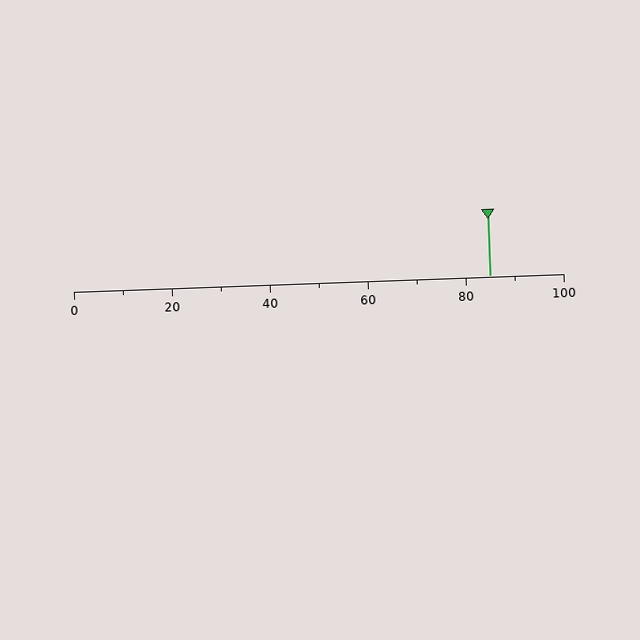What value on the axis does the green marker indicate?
The marker indicates approximately 85.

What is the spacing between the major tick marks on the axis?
The major ticks are spaced 20 apart.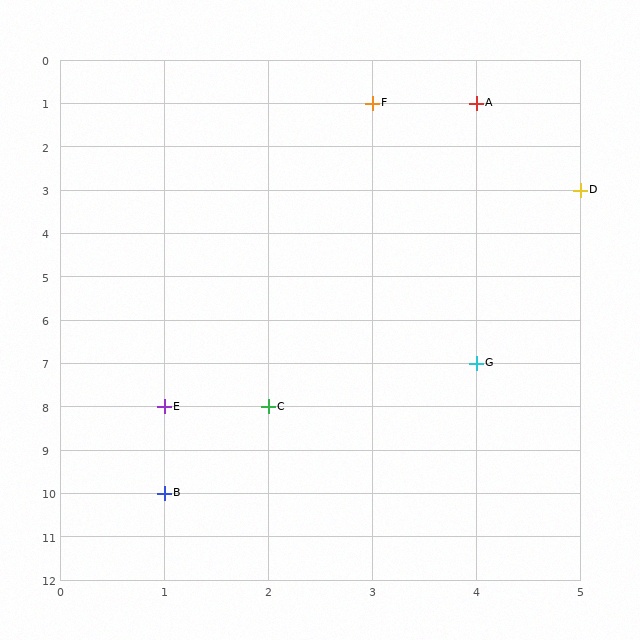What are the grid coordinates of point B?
Point B is at grid coordinates (1, 10).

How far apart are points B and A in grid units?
Points B and A are 3 columns and 9 rows apart (about 9.5 grid units diagonally).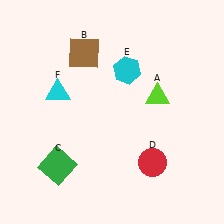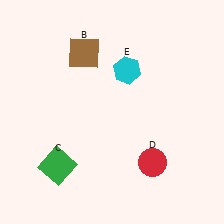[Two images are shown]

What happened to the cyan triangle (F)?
The cyan triangle (F) was removed in Image 2. It was in the top-left area of Image 1.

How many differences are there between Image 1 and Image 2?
There are 2 differences between the two images.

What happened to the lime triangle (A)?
The lime triangle (A) was removed in Image 2. It was in the top-right area of Image 1.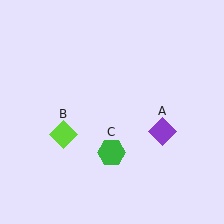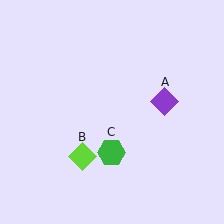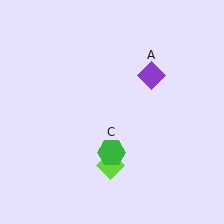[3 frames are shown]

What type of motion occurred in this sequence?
The purple diamond (object A), lime diamond (object B) rotated counterclockwise around the center of the scene.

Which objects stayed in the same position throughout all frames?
Green hexagon (object C) remained stationary.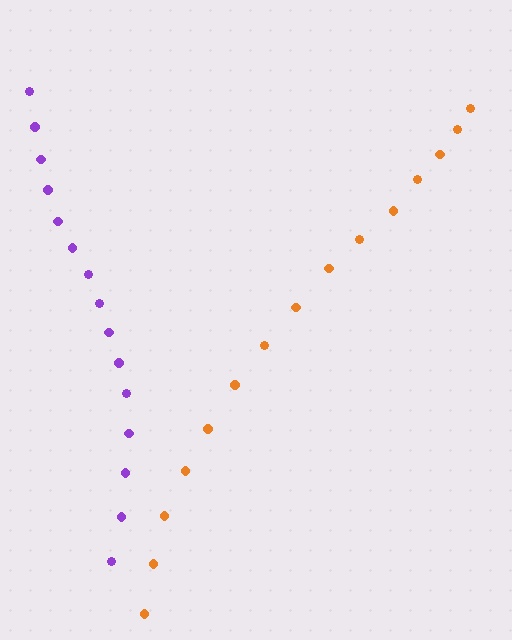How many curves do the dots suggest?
There are 2 distinct paths.